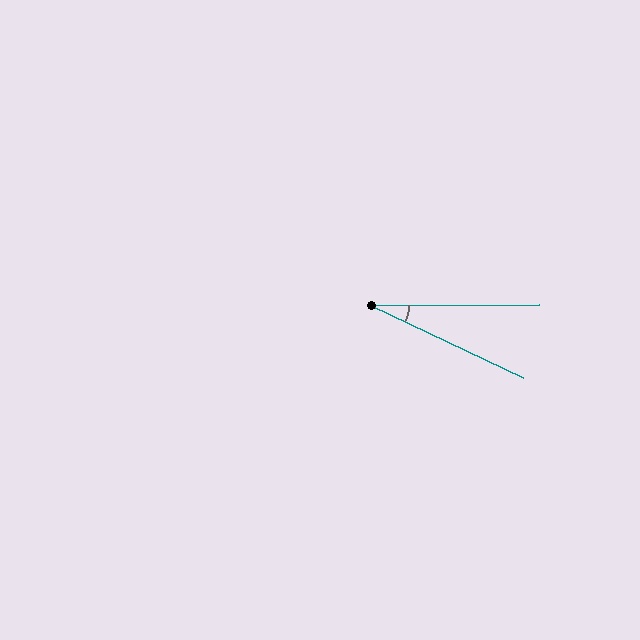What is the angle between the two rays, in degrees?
Approximately 26 degrees.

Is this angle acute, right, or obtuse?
It is acute.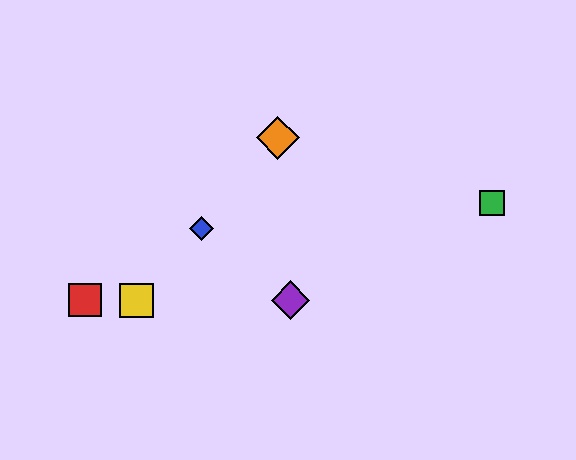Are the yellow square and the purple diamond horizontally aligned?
Yes, both are at y≈300.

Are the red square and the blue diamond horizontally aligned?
No, the red square is at y≈300 and the blue diamond is at y≈229.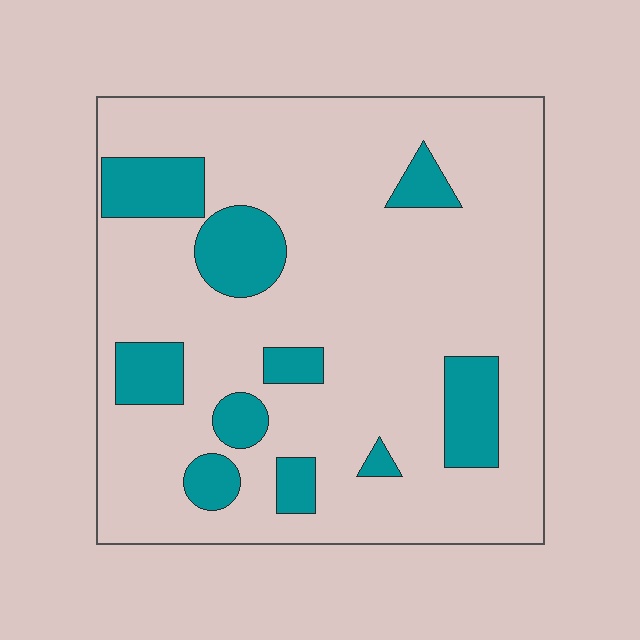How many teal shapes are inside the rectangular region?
10.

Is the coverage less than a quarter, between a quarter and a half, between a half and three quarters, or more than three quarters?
Less than a quarter.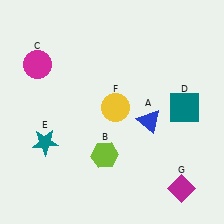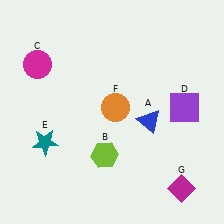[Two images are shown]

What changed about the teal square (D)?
In Image 1, D is teal. In Image 2, it changed to purple.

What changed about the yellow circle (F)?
In Image 1, F is yellow. In Image 2, it changed to orange.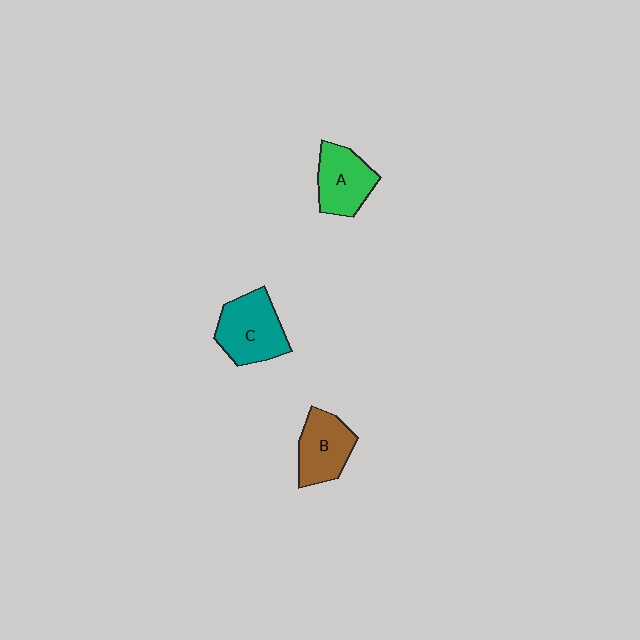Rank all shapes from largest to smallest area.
From largest to smallest: C (teal), A (green), B (brown).